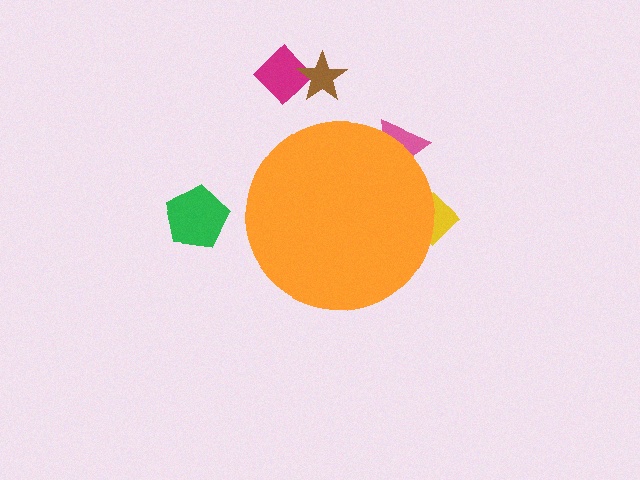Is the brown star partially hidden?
No, the brown star is fully visible.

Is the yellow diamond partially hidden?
Yes, the yellow diamond is partially hidden behind the orange circle.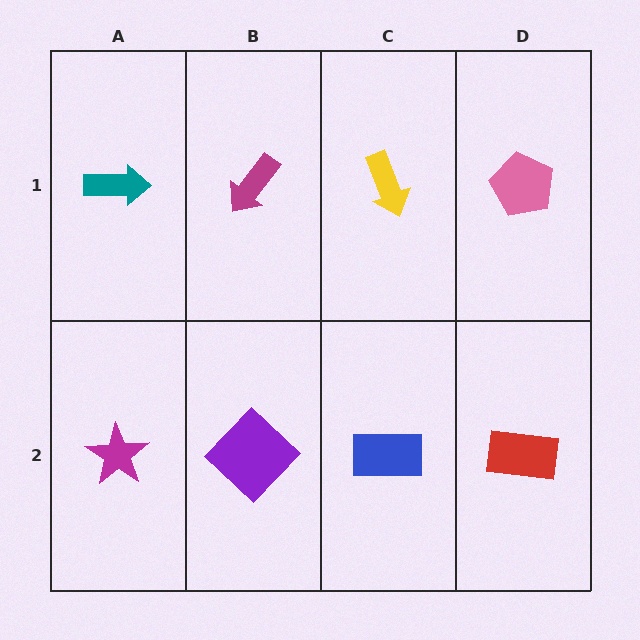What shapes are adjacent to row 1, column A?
A magenta star (row 2, column A), a magenta arrow (row 1, column B).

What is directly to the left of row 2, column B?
A magenta star.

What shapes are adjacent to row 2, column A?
A teal arrow (row 1, column A), a purple diamond (row 2, column B).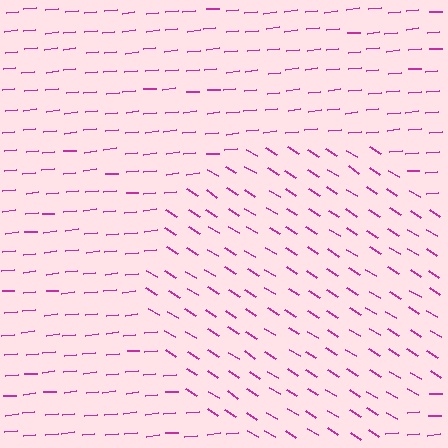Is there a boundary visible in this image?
Yes, there is a texture boundary formed by a change in line orientation.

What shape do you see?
I see a circle.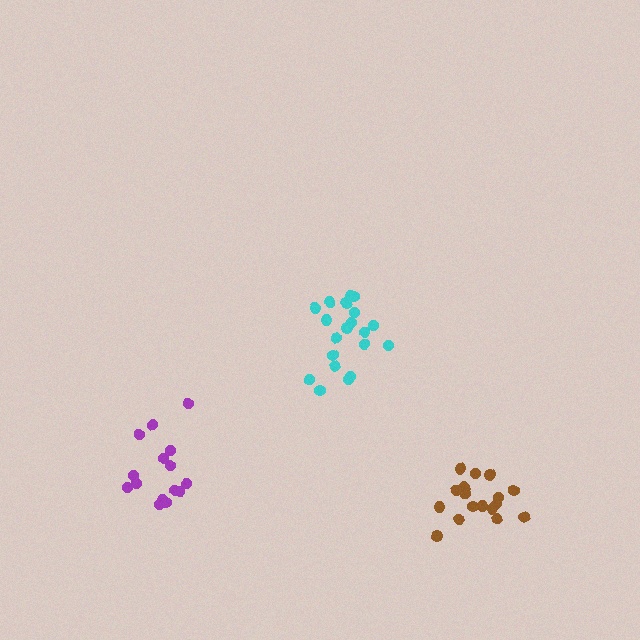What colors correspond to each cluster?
The clusters are colored: brown, cyan, purple.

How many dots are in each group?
Group 1: 18 dots, Group 2: 20 dots, Group 3: 15 dots (53 total).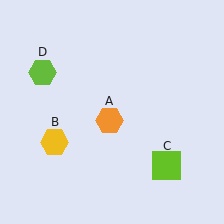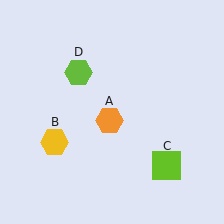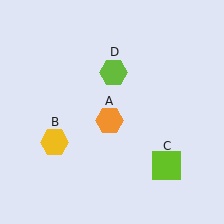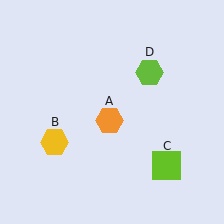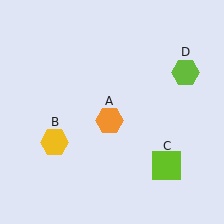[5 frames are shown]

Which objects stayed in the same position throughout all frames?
Orange hexagon (object A) and yellow hexagon (object B) and lime square (object C) remained stationary.